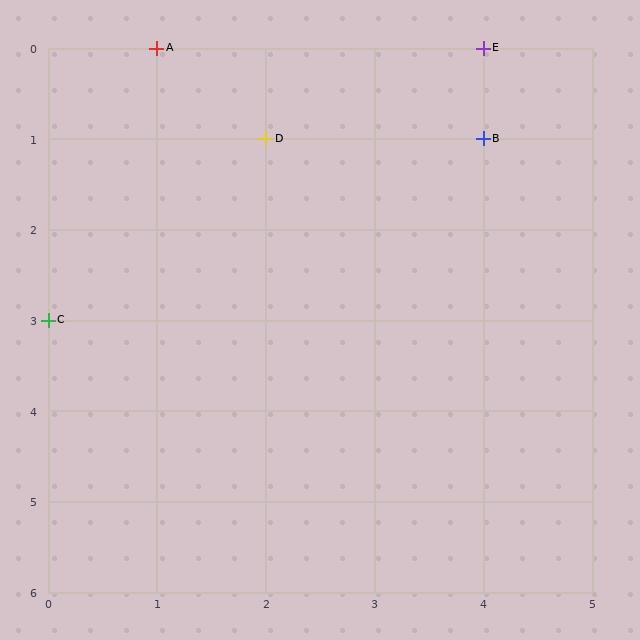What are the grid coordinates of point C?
Point C is at grid coordinates (0, 3).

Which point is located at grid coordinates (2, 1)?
Point D is at (2, 1).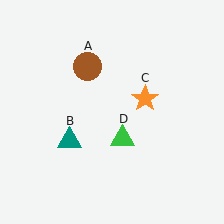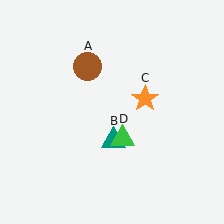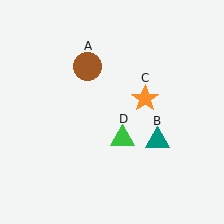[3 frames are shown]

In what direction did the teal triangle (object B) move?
The teal triangle (object B) moved right.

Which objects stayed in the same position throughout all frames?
Brown circle (object A) and orange star (object C) and green triangle (object D) remained stationary.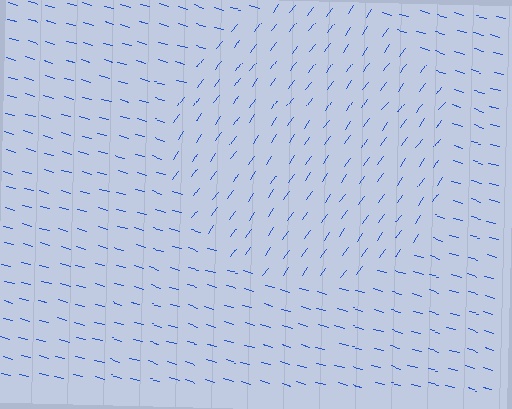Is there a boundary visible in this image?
Yes, there is a texture boundary formed by a change in line orientation.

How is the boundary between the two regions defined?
The boundary is defined purely by a change in line orientation (approximately 69 degrees difference). All lines are the same color and thickness.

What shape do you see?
I see a circle.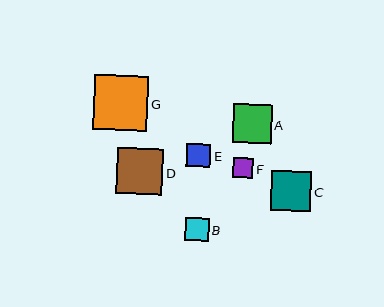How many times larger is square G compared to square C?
Square G is approximately 1.4 times the size of square C.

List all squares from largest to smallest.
From largest to smallest: G, D, C, A, E, B, F.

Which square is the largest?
Square G is the largest with a size of approximately 55 pixels.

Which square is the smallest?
Square F is the smallest with a size of approximately 20 pixels.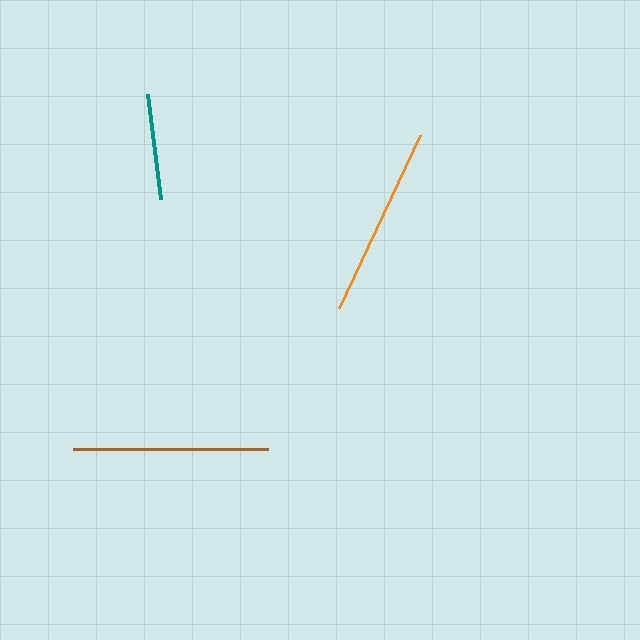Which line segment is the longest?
The brown line is the longest at approximately 196 pixels.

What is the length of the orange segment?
The orange segment is approximately 190 pixels long.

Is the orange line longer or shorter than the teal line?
The orange line is longer than the teal line.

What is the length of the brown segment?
The brown segment is approximately 196 pixels long.